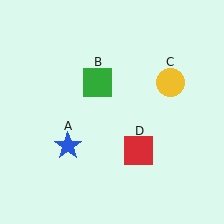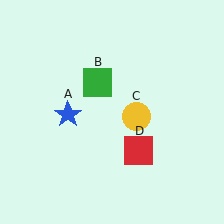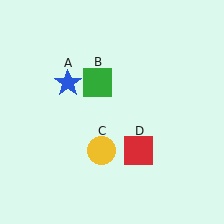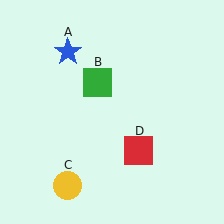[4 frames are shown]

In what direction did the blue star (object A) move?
The blue star (object A) moved up.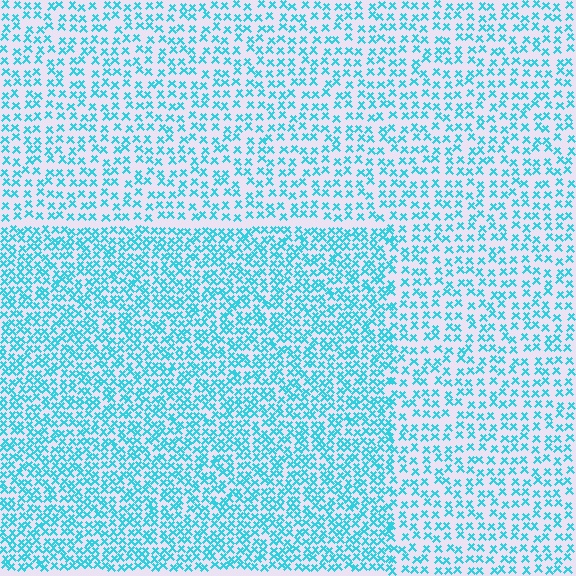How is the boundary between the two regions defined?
The boundary is defined by a change in element density (approximately 1.7x ratio). All elements are the same color, size, and shape.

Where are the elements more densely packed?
The elements are more densely packed inside the rectangle boundary.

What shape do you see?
I see a rectangle.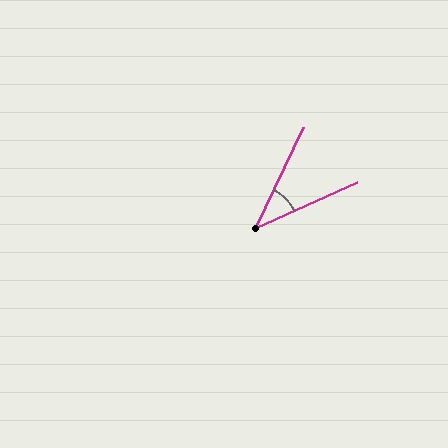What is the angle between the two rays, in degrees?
Approximately 40 degrees.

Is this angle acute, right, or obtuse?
It is acute.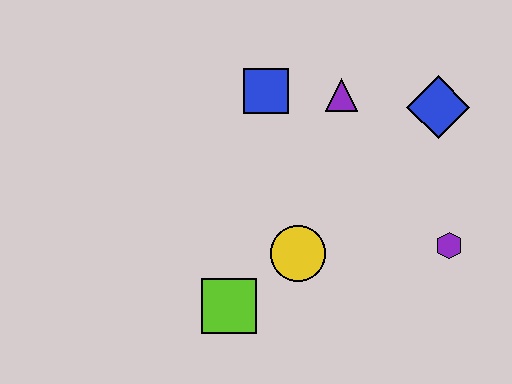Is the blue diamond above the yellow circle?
Yes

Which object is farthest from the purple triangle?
The lime square is farthest from the purple triangle.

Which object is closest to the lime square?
The yellow circle is closest to the lime square.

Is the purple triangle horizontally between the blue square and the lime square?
No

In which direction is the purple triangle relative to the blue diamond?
The purple triangle is to the left of the blue diamond.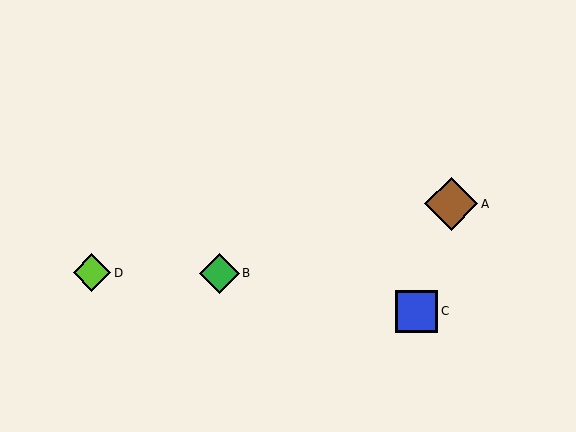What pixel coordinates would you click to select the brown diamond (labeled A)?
Click at (451, 204) to select the brown diamond A.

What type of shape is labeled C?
Shape C is a blue square.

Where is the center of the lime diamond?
The center of the lime diamond is at (92, 273).